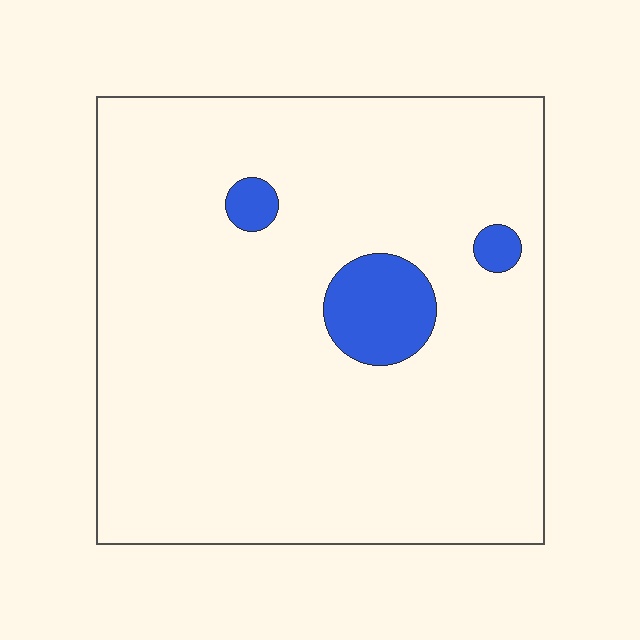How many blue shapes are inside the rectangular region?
3.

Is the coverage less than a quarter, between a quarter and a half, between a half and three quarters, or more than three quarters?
Less than a quarter.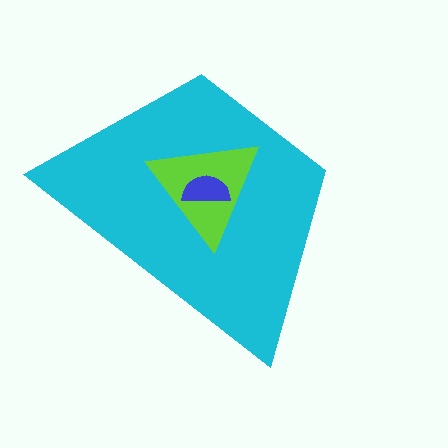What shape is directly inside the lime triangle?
The blue semicircle.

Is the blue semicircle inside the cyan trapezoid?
Yes.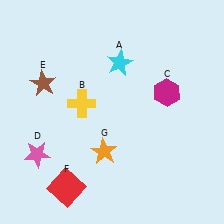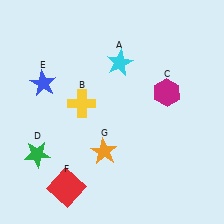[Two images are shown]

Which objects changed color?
D changed from pink to green. E changed from brown to blue.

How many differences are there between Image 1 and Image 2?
There are 2 differences between the two images.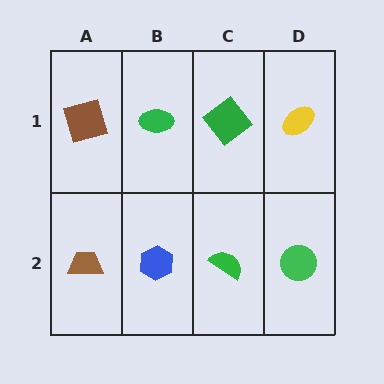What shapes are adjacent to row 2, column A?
A brown square (row 1, column A), a blue hexagon (row 2, column B).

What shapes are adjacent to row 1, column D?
A green circle (row 2, column D), a green diamond (row 1, column C).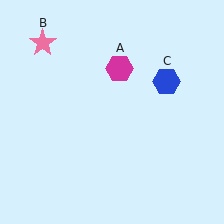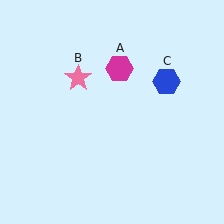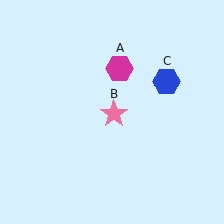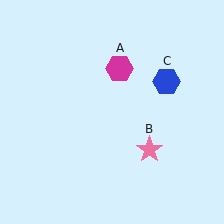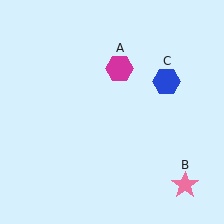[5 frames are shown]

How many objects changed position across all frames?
1 object changed position: pink star (object B).